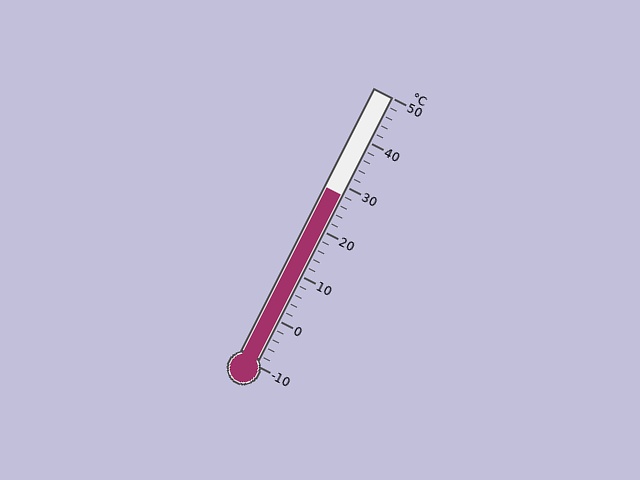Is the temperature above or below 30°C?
The temperature is below 30°C.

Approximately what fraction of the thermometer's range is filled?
The thermometer is filled to approximately 65% of its range.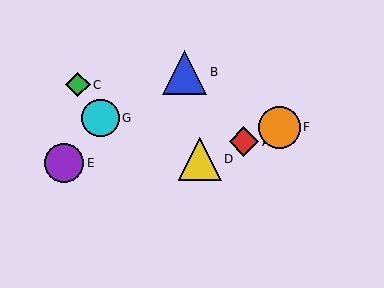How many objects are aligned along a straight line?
3 objects (A, D, F) are aligned along a straight line.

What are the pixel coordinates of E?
Object E is at (64, 163).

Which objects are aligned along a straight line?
Objects A, D, F are aligned along a straight line.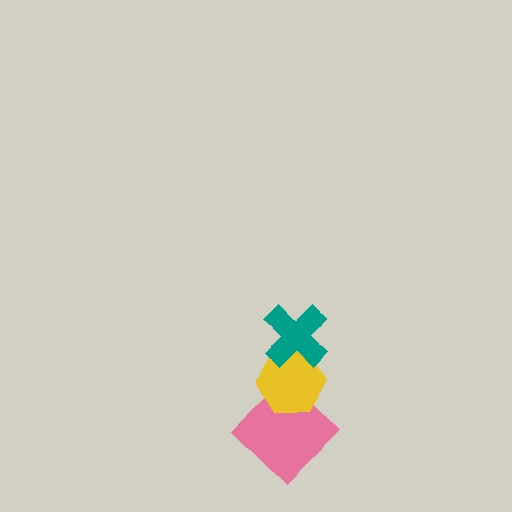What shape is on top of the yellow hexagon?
The teal cross is on top of the yellow hexagon.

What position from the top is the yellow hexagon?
The yellow hexagon is 2nd from the top.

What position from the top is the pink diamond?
The pink diamond is 3rd from the top.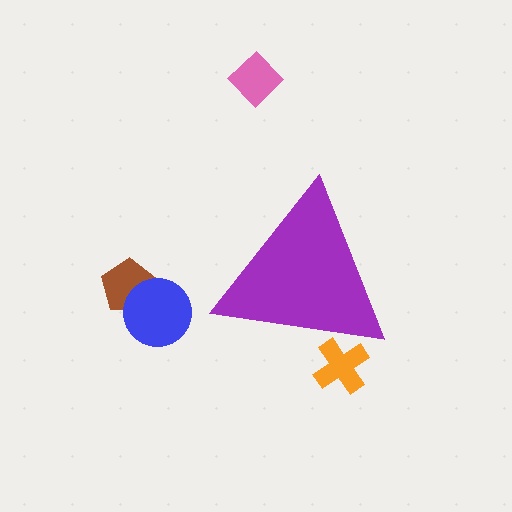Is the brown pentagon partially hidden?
No, the brown pentagon is fully visible.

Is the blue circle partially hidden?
No, the blue circle is fully visible.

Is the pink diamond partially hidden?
No, the pink diamond is fully visible.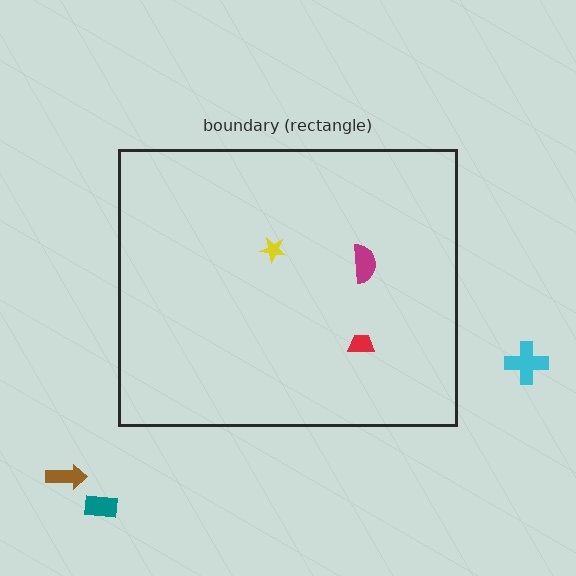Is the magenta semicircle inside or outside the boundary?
Inside.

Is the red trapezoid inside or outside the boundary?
Inside.